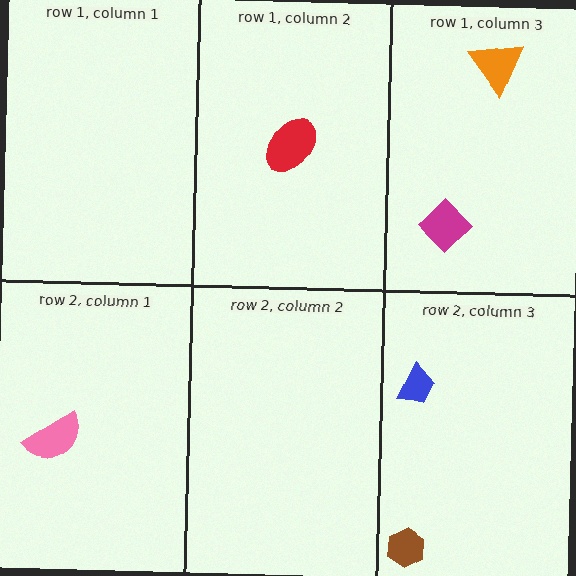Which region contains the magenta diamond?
The row 1, column 3 region.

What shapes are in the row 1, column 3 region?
The orange triangle, the magenta diamond.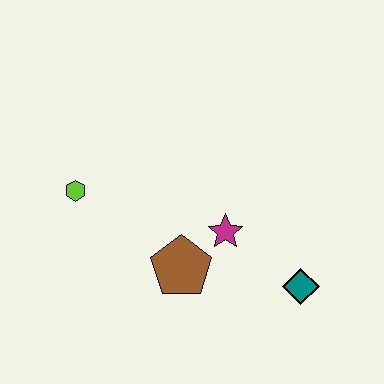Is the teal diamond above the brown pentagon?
No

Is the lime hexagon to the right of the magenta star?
No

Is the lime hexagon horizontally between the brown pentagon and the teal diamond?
No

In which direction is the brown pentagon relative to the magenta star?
The brown pentagon is to the left of the magenta star.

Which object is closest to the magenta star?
The brown pentagon is closest to the magenta star.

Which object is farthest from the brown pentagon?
The lime hexagon is farthest from the brown pentagon.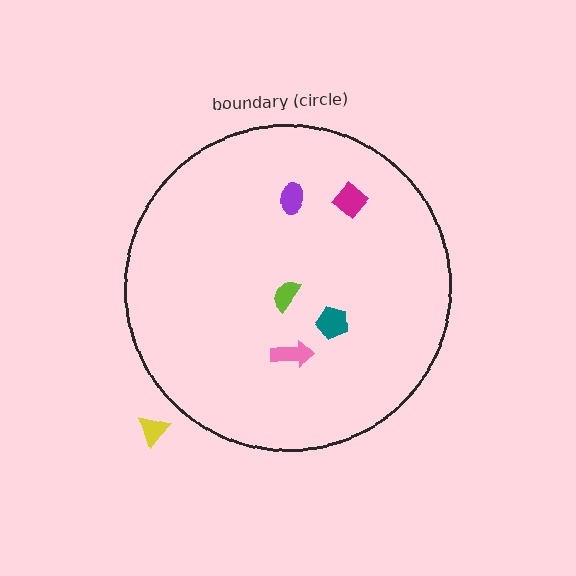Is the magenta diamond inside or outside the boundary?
Inside.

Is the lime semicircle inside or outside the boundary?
Inside.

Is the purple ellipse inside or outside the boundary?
Inside.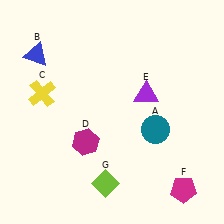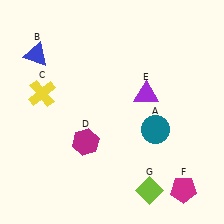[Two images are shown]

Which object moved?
The lime diamond (G) moved right.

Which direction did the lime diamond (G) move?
The lime diamond (G) moved right.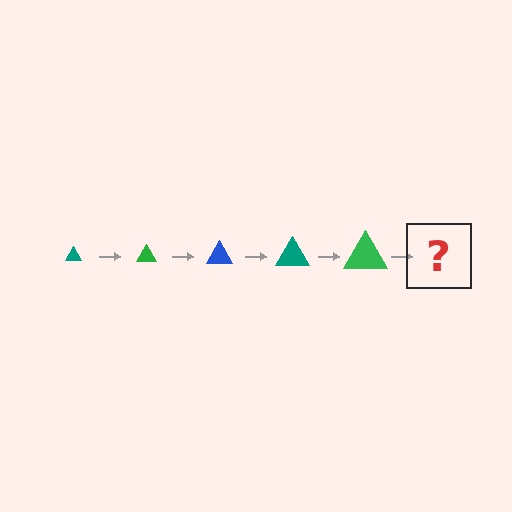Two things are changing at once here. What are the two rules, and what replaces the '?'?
The two rules are that the triangle grows larger each step and the color cycles through teal, green, and blue. The '?' should be a blue triangle, larger than the previous one.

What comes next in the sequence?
The next element should be a blue triangle, larger than the previous one.